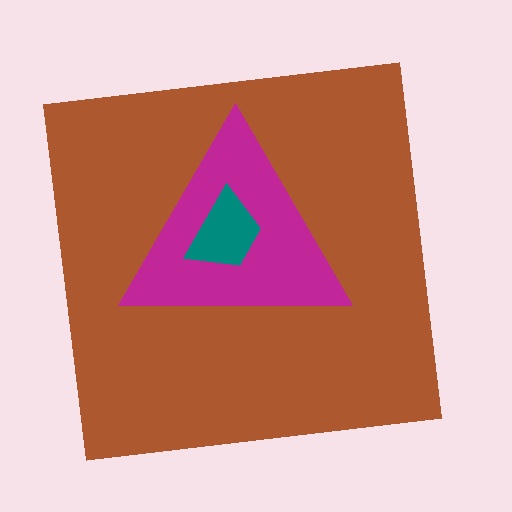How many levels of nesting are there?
3.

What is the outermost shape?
The brown square.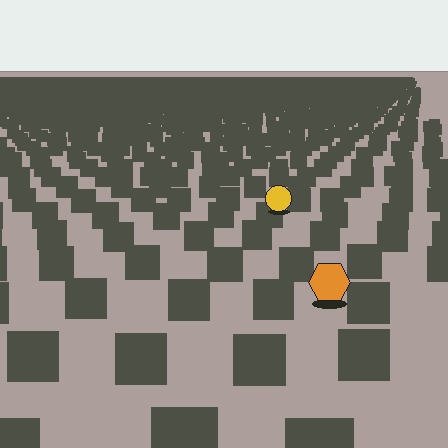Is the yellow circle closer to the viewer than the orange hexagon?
No. The orange hexagon is closer — you can tell from the texture gradient: the ground texture is coarser near it.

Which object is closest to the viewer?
The orange hexagon is closest. The texture marks near it are larger and more spread out.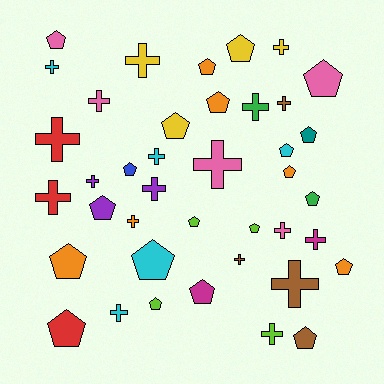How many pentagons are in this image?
There are 21 pentagons.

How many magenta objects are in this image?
There are 2 magenta objects.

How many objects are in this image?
There are 40 objects.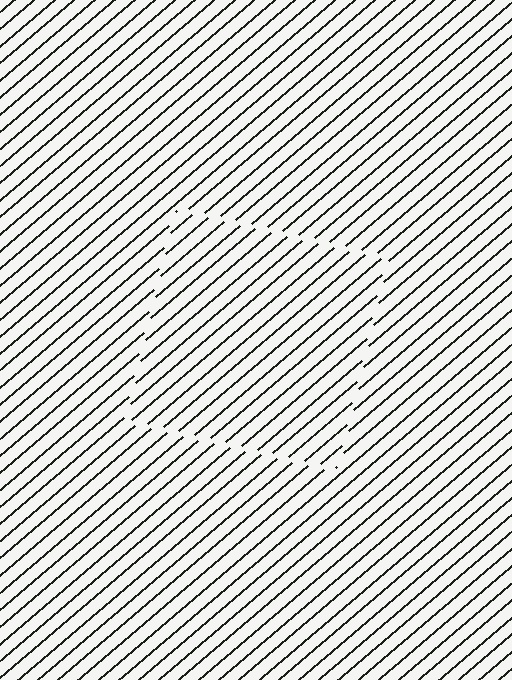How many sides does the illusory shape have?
4 sides — the line-ends trace a square.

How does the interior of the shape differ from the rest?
The interior of the shape contains the same grating, shifted by half a period — the contour is defined by the phase discontinuity where line-ends from the inner and outer gratings abut.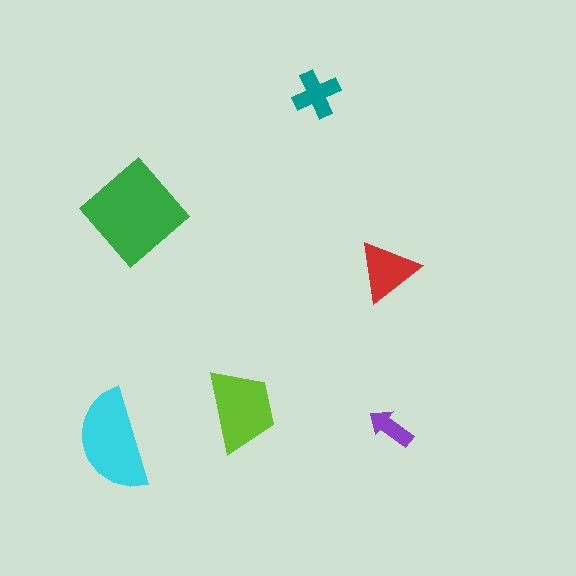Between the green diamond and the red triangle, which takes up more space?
The green diamond.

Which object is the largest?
The green diamond.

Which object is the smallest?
The purple arrow.